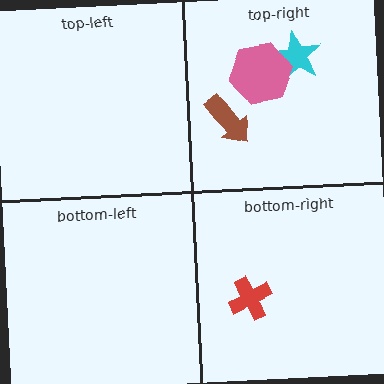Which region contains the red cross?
The bottom-right region.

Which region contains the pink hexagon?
The top-right region.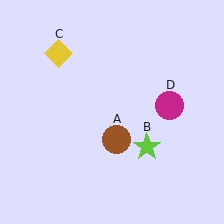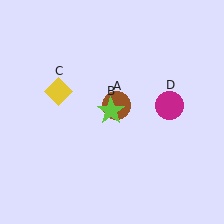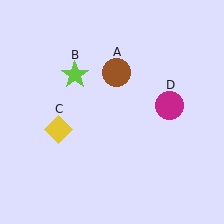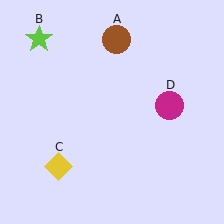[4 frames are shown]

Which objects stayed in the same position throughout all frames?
Magenta circle (object D) remained stationary.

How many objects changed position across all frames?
3 objects changed position: brown circle (object A), lime star (object B), yellow diamond (object C).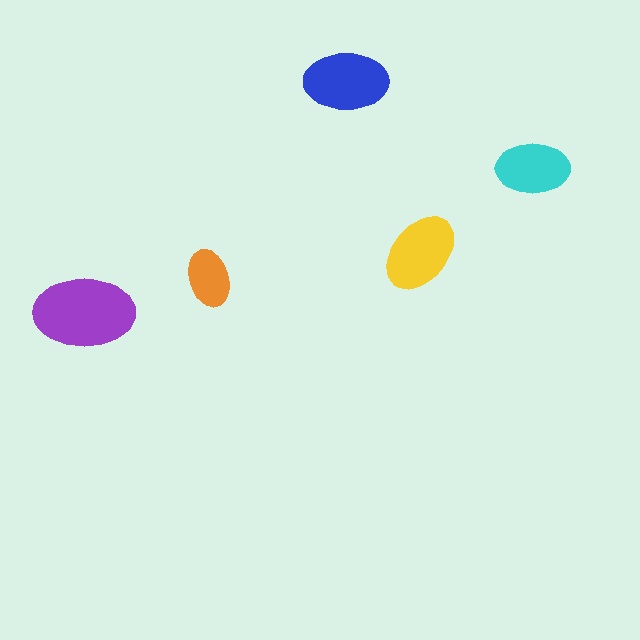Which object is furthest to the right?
The cyan ellipse is rightmost.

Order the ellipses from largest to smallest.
the purple one, the blue one, the yellow one, the cyan one, the orange one.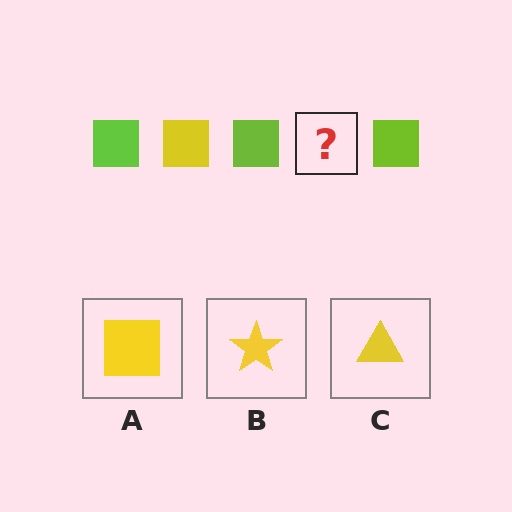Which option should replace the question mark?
Option A.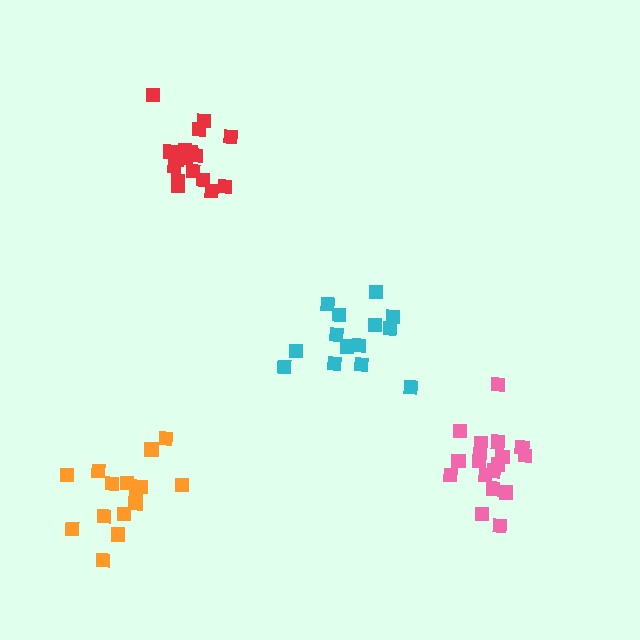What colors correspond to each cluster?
The clusters are colored: pink, cyan, orange, red.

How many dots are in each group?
Group 1: 18 dots, Group 2: 14 dots, Group 3: 15 dots, Group 4: 17 dots (64 total).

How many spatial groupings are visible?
There are 4 spatial groupings.